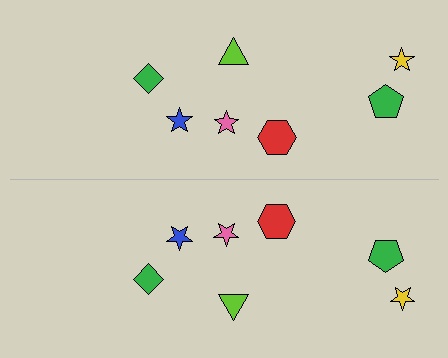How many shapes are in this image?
There are 14 shapes in this image.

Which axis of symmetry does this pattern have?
The pattern has a horizontal axis of symmetry running through the center of the image.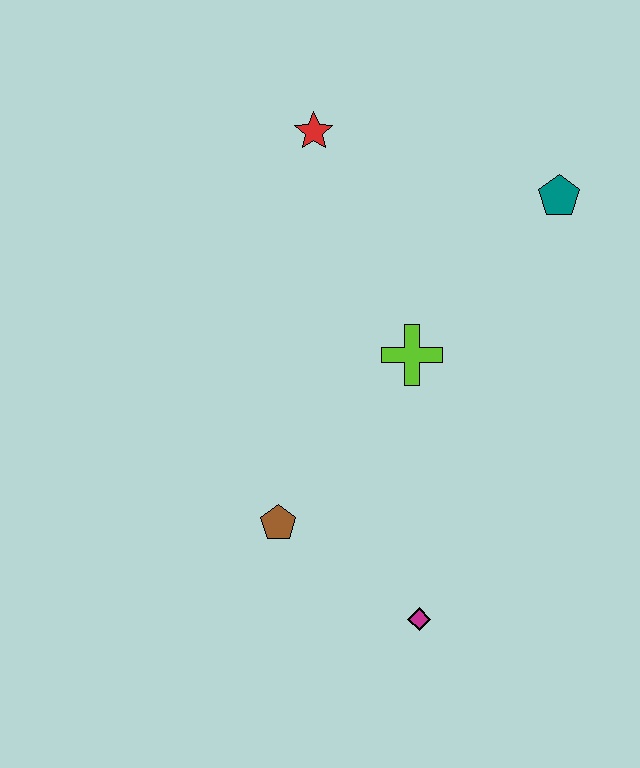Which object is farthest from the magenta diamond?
The red star is farthest from the magenta diamond.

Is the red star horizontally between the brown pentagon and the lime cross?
Yes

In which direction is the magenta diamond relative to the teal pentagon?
The magenta diamond is below the teal pentagon.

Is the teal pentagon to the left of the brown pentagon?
No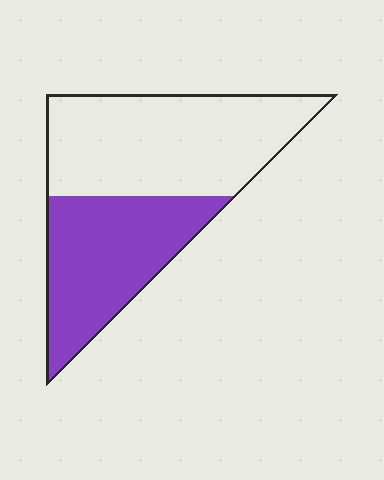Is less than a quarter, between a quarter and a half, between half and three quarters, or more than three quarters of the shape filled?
Between a quarter and a half.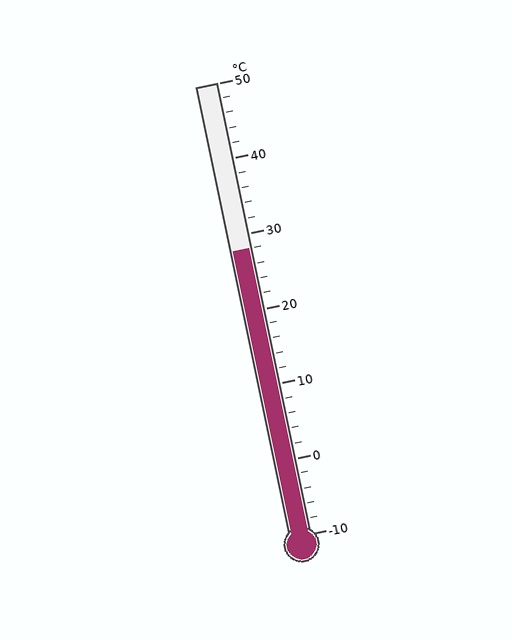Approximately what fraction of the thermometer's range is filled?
The thermometer is filled to approximately 65% of its range.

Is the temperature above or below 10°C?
The temperature is above 10°C.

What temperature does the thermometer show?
The thermometer shows approximately 28°C.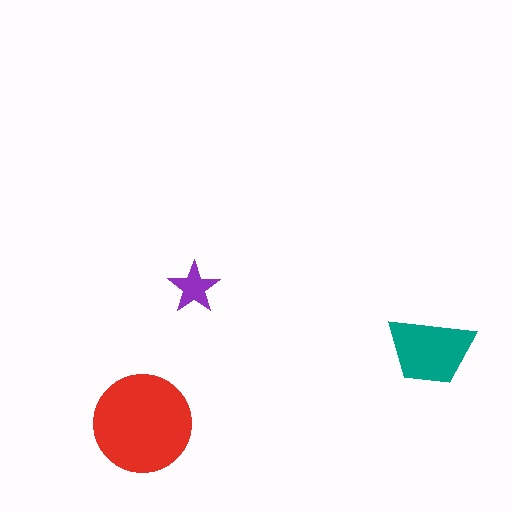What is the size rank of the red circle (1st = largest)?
1st.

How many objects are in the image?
There are 3 objects in the image.